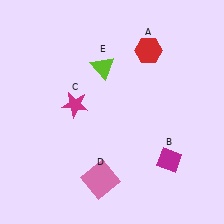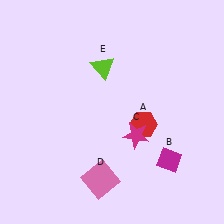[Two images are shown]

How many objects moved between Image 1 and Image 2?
2 objects moved between the two images.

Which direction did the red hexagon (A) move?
The red hexagon (A) moved down.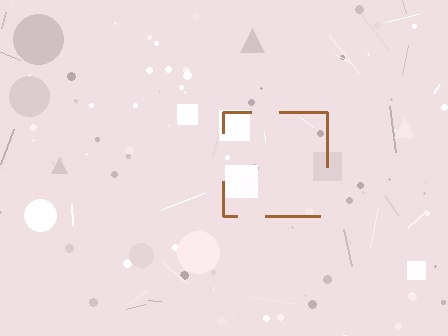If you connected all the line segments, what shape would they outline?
They would outline a square.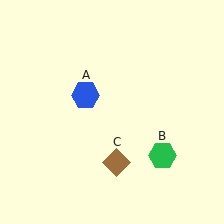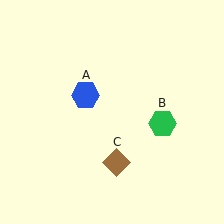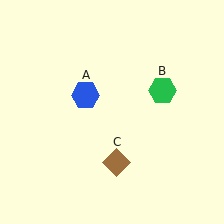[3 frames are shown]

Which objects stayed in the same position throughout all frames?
Blue hexagon (object A) and brown diamond (object C) remained stationary.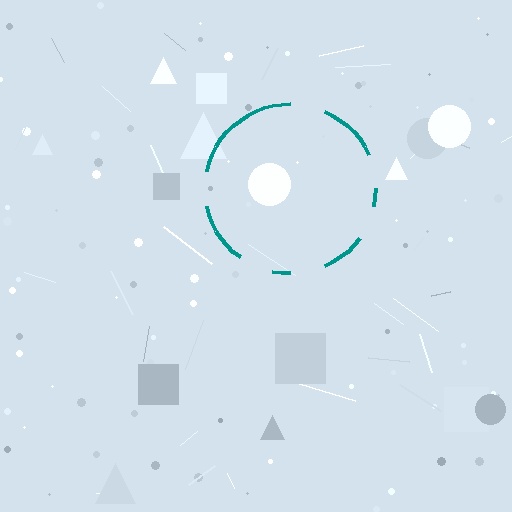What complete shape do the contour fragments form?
The contour fragments form a circle.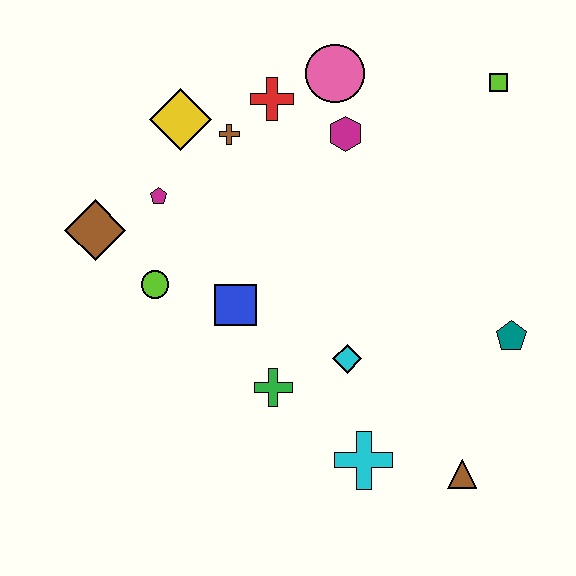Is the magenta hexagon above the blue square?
Yes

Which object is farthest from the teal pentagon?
The brown diamond is farthest from the teal pentagon.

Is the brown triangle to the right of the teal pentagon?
No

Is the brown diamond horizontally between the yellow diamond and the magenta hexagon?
No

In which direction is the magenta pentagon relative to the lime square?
The magenta pentagon is to the left of the lime square.